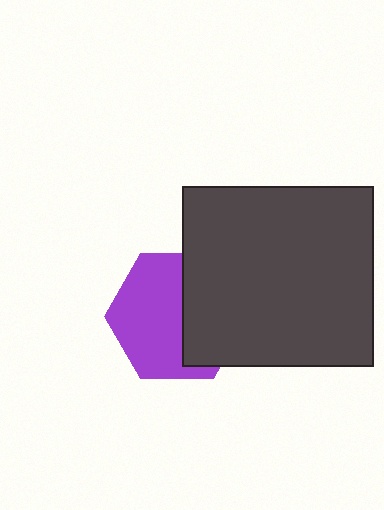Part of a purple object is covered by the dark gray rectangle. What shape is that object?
It is a hexagon.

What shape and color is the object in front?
The object in front is a dark gray rectangle.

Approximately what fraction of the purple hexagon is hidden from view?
Roughly 43% of the purple hexagon is hidden behind the dark gray rectangle.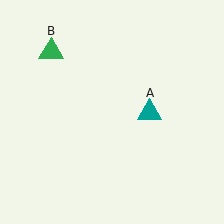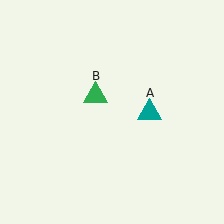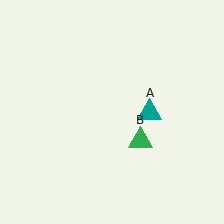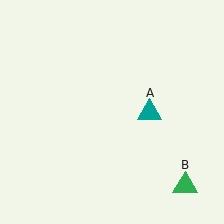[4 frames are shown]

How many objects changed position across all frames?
1 object changed position: green triangle (object B).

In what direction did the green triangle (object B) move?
The green triangle (object B) moved down and to the right.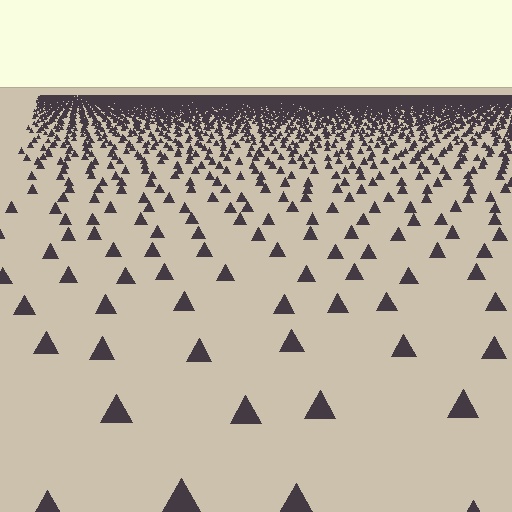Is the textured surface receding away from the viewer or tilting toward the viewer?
The surface is receding away from the viewer. Texture elements get smaller and denser toward the top.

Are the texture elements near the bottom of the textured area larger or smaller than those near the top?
Larger. Near the bottom, elements are closer to the viewer and appear at a bigger on-screen size.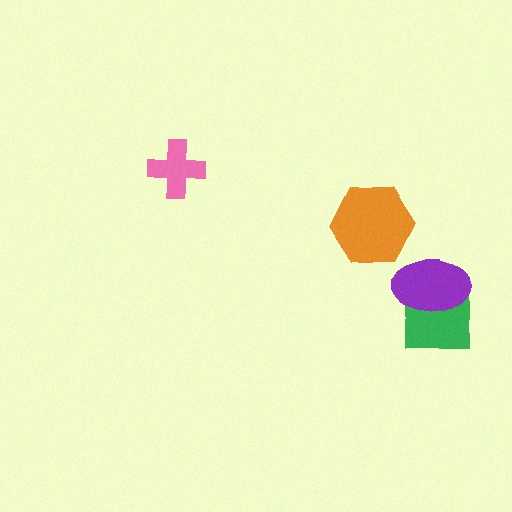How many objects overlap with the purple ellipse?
1 object overlaps with the purple ellipse.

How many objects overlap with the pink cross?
0 objects overlap with the pink cross.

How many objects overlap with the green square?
1 object overlaps with the green square.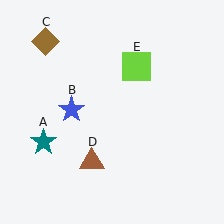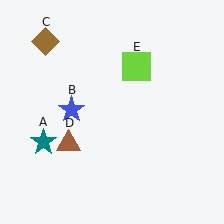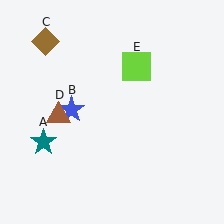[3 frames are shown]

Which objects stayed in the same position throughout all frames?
Teal star (object A) and blue star (object B) and brown diamond (object C) and lime square (object E) remained stationary.